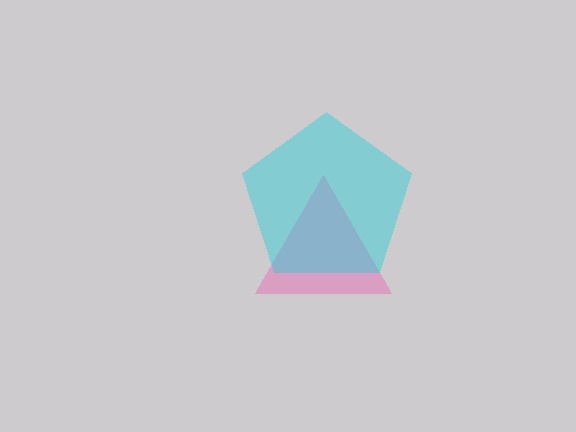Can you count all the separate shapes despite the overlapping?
Yes, there are 2 separate shapes.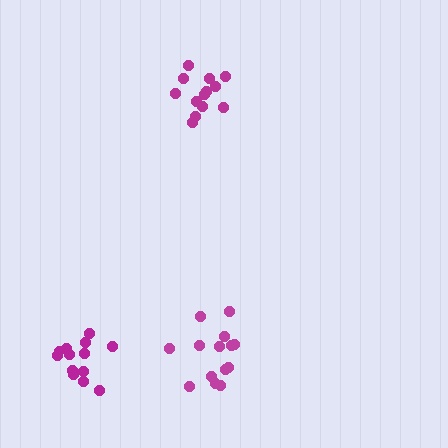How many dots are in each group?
Group 1: 13 dots, Group 2: 13 dots, Group 3: 14 dots (40 total).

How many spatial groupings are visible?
There are 3 spatial groupings.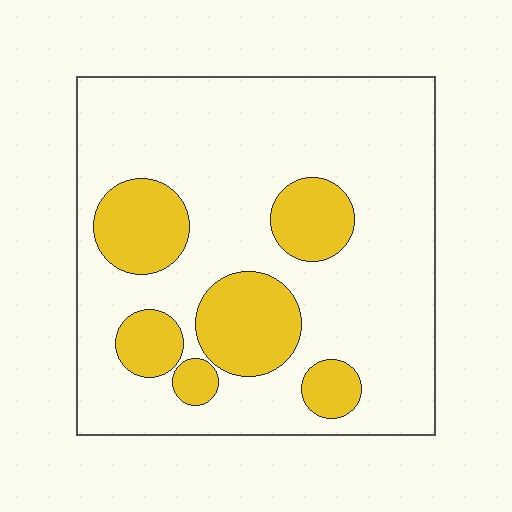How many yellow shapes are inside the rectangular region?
6.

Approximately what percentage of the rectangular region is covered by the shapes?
Approximately 25%.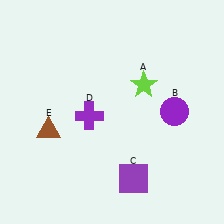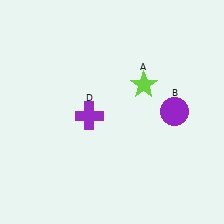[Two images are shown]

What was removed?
The purple square (C), the brown triangle (E) were removed in Image 2.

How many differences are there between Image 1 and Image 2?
There are 2 differences between the two images.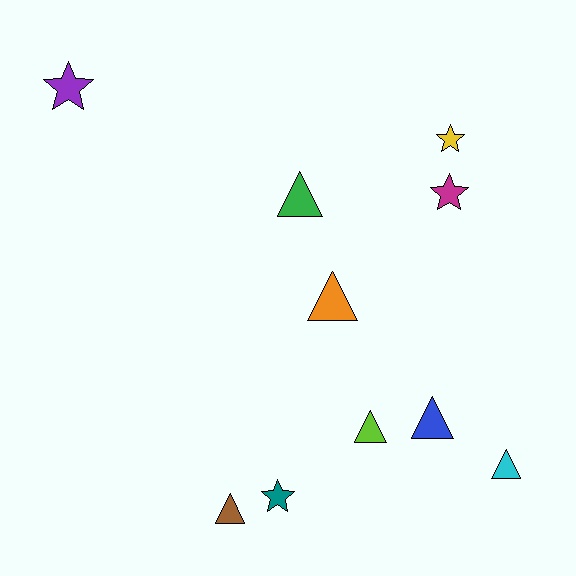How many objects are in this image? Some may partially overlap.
There are 10 objects.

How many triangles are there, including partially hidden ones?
There are 6 triangles.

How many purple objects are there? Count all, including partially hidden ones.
There is 1 purple object.